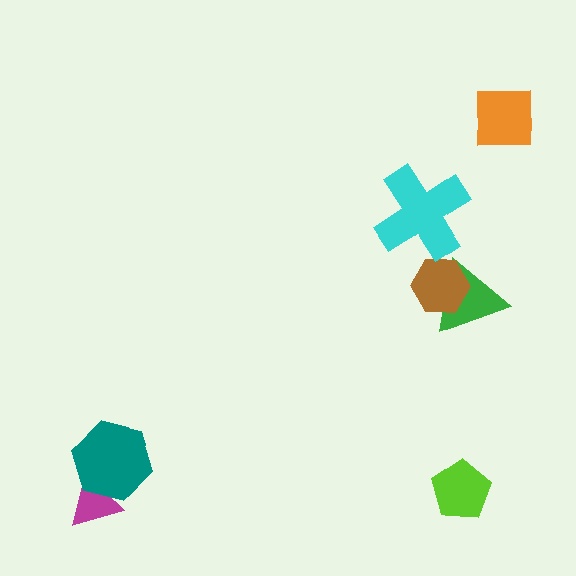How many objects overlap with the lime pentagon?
0 objects overlap with the lime pentagon.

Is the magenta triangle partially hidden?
Yes, it is partially covered by another shape.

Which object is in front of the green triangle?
The brown hexagon is in front of the green triangle.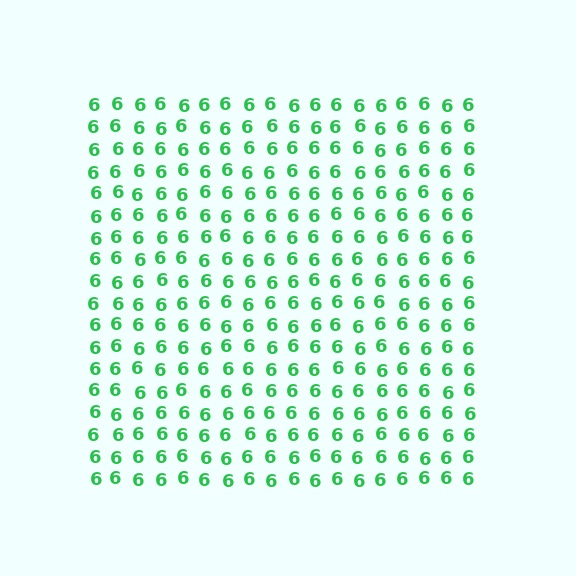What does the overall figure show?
The overall figure shows a square.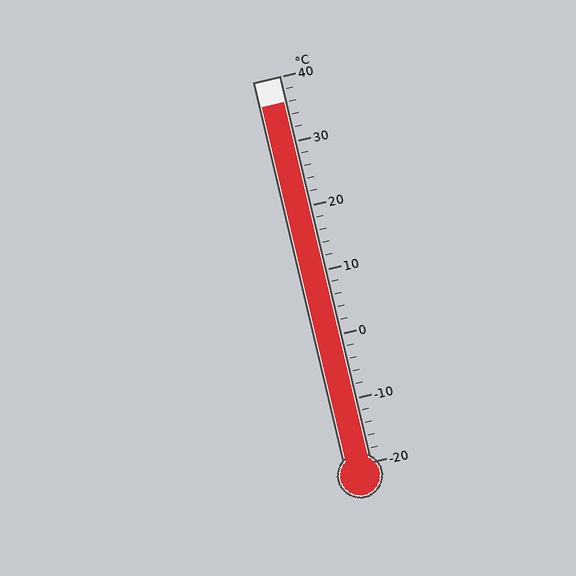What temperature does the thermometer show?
The thermometer shows approximately 36°C.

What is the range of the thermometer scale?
The thermometer scale ranges from -20°C to 40°C.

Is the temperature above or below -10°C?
The temperature is above -10°C.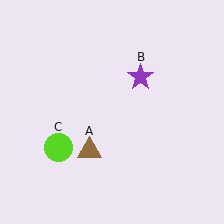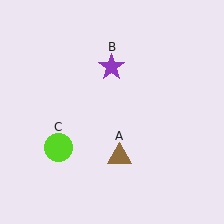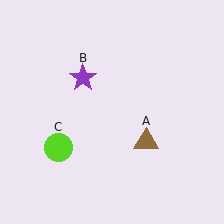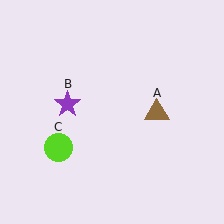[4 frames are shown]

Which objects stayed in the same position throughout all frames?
Lime circle (object C) remained stationary.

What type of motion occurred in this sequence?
The brown triangle (object A), purple star (object B) rotated counterclockwise around the center of the scene.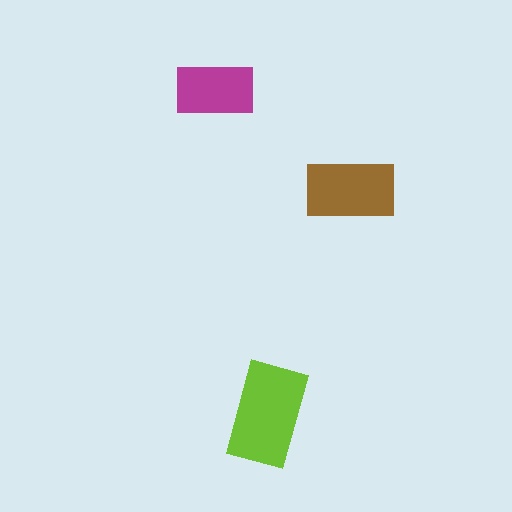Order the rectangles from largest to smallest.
the lime one, the brown one, the magenta one.